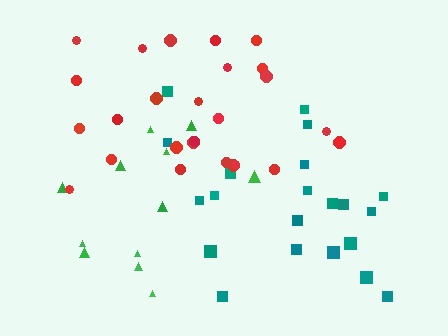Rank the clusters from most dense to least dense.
red, green, teal.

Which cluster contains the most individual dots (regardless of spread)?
Red (26).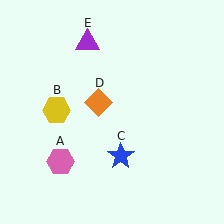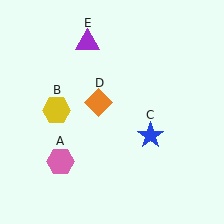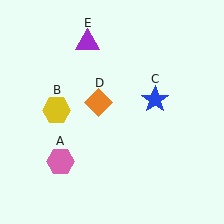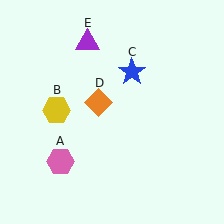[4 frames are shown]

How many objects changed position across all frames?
1 object changed position: blue star (object C).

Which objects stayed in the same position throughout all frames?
Pink hexagon (object A) and yellow hexagon (object B) and orange diamond (object D) and purple triangle (object E) remained stationary.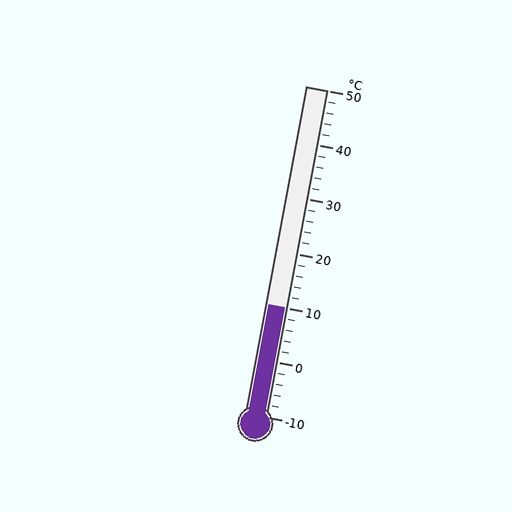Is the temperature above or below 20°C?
The temperature is below 20°C.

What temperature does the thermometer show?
The thermometer shows approximately 10°C.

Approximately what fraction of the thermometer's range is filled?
The thermometer is filled to approximately 35% of its range.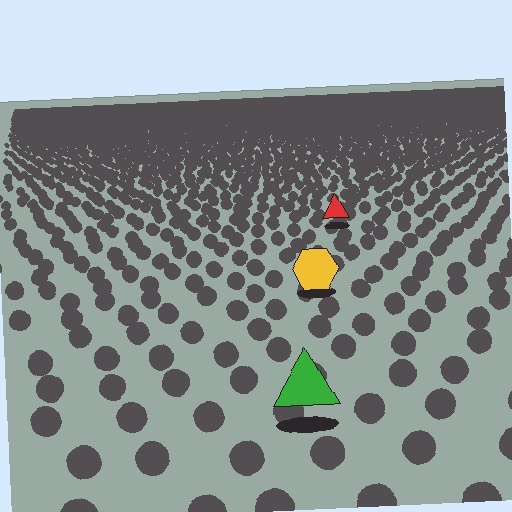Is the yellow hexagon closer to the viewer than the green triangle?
No. The green triangle is closer — you can tell from the texture gradient: the ground texture is coarser near it.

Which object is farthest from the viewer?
The red triangle is farthest from the viewer. It appears smaller and the ground texture around it is denser.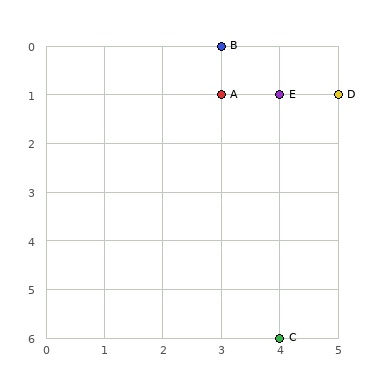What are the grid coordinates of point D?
Point D is at grid coordinates (5, 1).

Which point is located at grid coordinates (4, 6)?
Point C is at (4, 6).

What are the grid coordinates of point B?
Point B is at grid coordinates (3, 0).